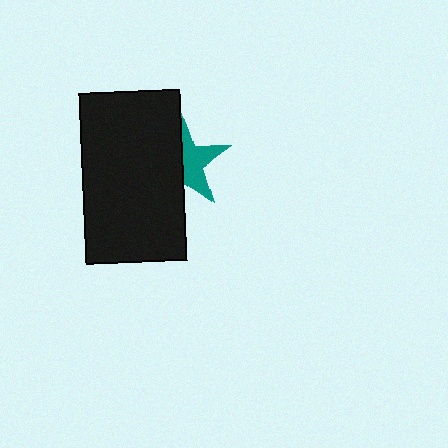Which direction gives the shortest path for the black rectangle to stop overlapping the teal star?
Moving left gives the shortest separation.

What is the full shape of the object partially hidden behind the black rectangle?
The partially hidden object is a teal star.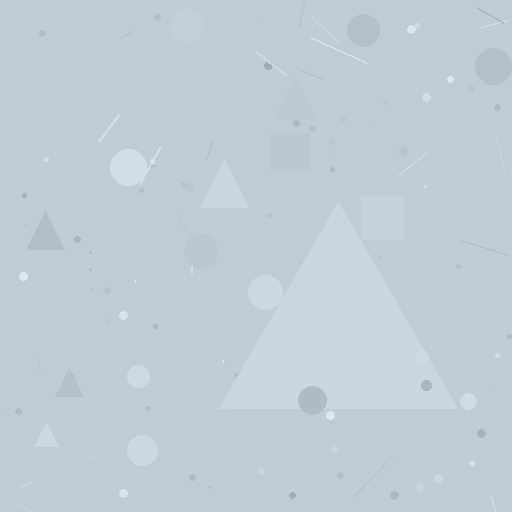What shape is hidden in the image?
A triangle is hidden in the image.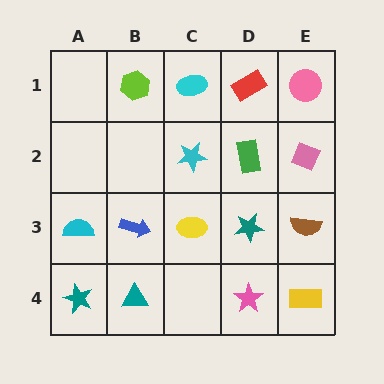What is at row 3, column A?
A cyan semicircle.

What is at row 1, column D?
A red rectangle.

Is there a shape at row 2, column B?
No, that cell is empty.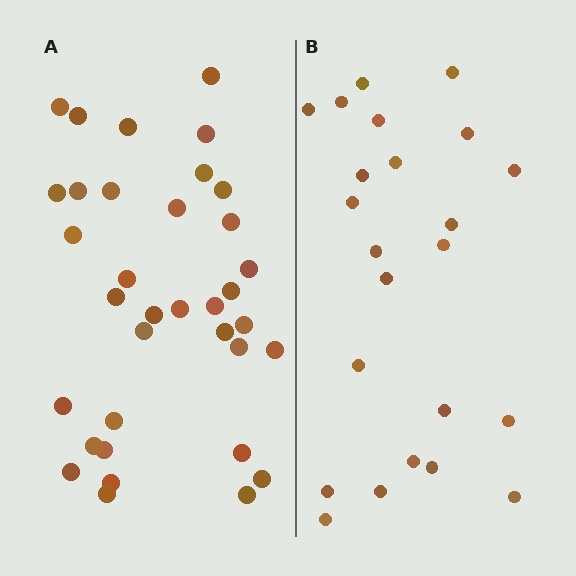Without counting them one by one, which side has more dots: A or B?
Region A (the left region) has more dots.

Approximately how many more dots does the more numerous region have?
Region A has roughly 12 or so more dots than region B.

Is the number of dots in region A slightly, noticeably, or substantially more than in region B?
Region A has substantially more. The ratio is roughly 1.5 to 1.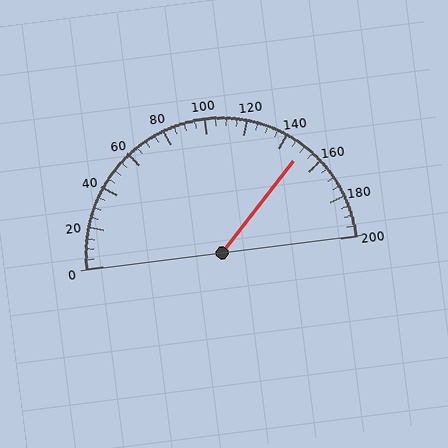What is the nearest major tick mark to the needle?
The nearest major tick mark is 160.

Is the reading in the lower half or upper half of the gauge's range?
The reading is in the upper half of the range (0 to 200).